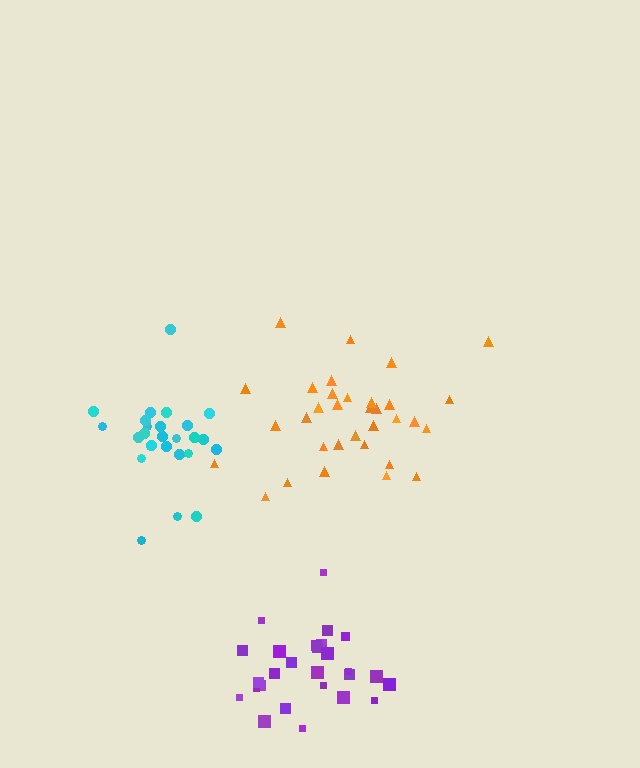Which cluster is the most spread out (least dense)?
Orange.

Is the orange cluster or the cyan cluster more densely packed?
Cyan.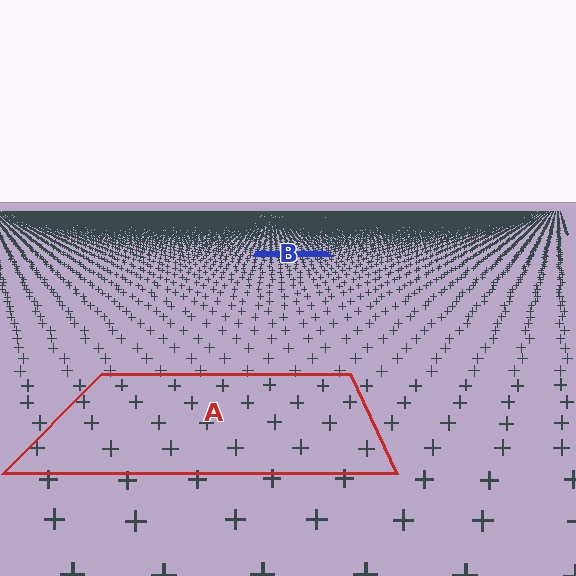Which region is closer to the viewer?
Region A is closer. The texture elements there are larger and more spread out.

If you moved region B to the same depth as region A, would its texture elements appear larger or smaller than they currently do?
They would appear larger. At a closer depth, the same texture elements are projected at a bigger on-screen size.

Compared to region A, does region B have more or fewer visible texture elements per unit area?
Region B has more texture elements per unit area — they are packed more densely because it is farther away.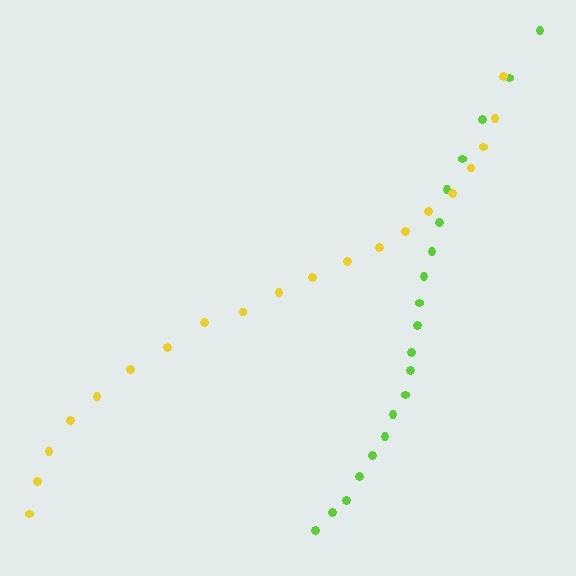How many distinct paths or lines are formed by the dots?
There are 2 distinct paths.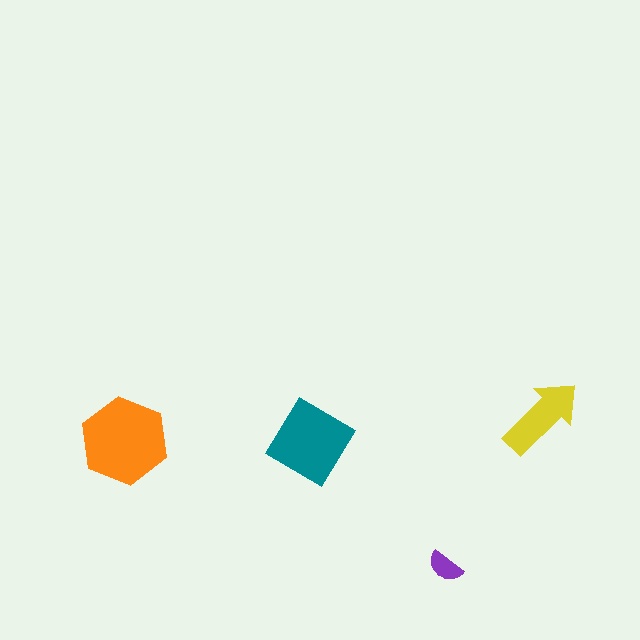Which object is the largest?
The orange hexagon.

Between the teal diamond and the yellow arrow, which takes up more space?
The teal diamond.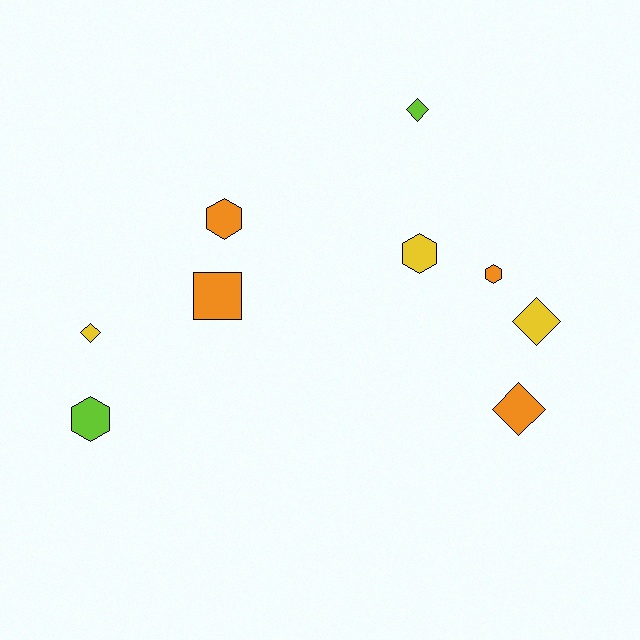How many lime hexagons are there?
There is 1 lime hexagon.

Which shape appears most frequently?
Diamond, with 4 objects.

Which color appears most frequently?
Orange, with 4 objects.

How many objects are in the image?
There are 9 objects.